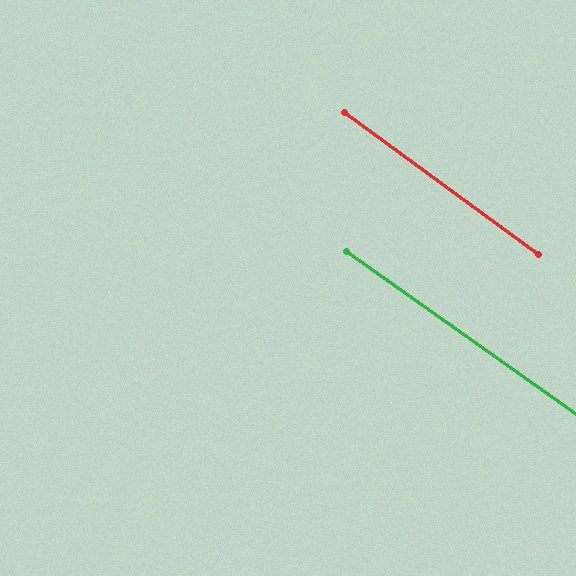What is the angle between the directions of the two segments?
Approximately 1 degree.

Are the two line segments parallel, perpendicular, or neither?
Parallel — their directions differ by only 1.0°.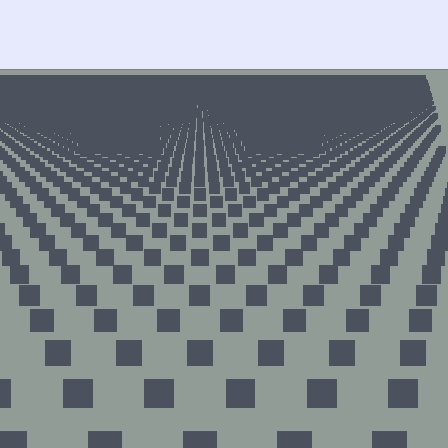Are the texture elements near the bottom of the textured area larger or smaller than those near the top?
Larger. Near the bottom, elements are closer to the viewer and appear at a bigger on-screen size.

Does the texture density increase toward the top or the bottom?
Density increases toward the top.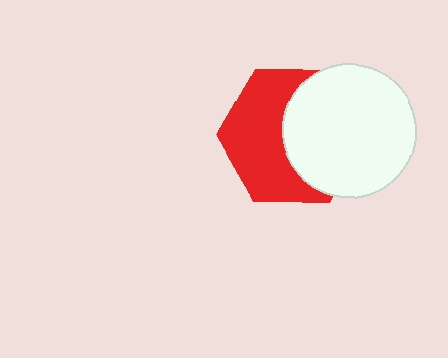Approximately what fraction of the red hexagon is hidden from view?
Roughly 47% of the red hexagon is hidden behind the white circle.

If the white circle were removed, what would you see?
You would see the complete red hexagon.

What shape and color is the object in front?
The object in front is a white circle.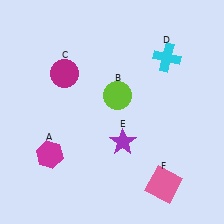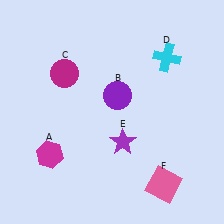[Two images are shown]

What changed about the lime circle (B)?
In Image 1, B is lime. In Image 2, it changed to purple.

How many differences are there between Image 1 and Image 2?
There is 1 difference between the two images.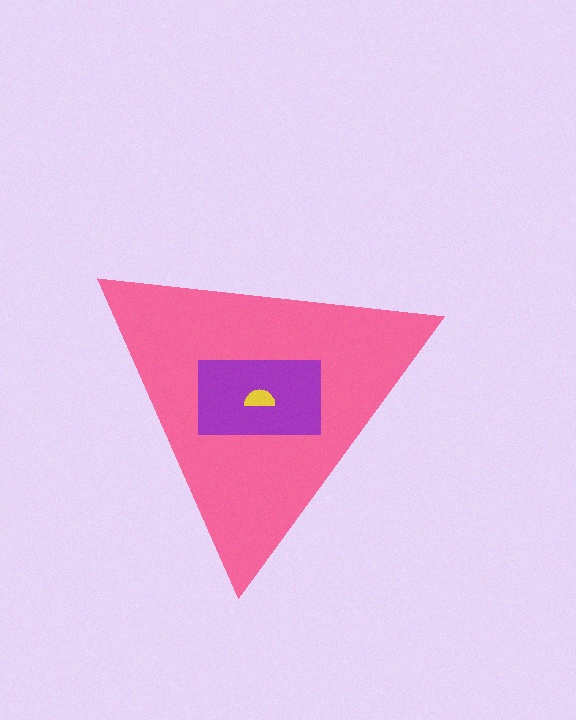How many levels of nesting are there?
3.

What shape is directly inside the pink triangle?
The purple rectangle.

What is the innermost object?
The yellow semicircle.